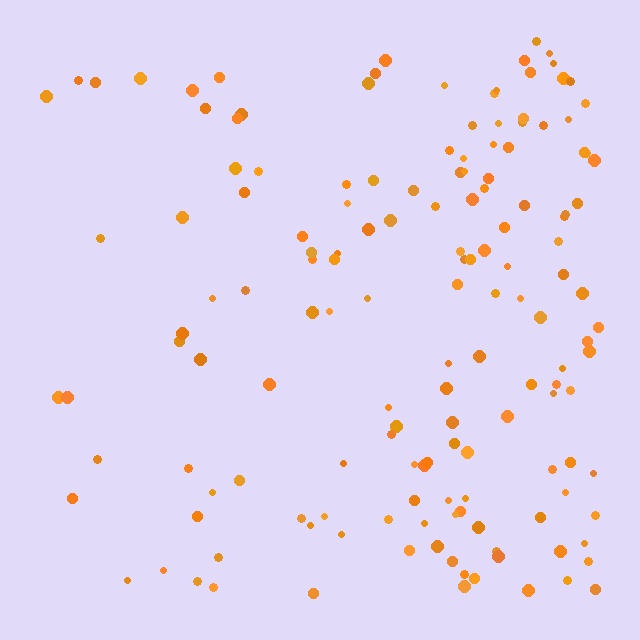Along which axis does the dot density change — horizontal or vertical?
Horizontal.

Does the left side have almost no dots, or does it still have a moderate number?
Still a moderate number, just noticeably fewer than the right.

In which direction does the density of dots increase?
From left to right, with the right side densest.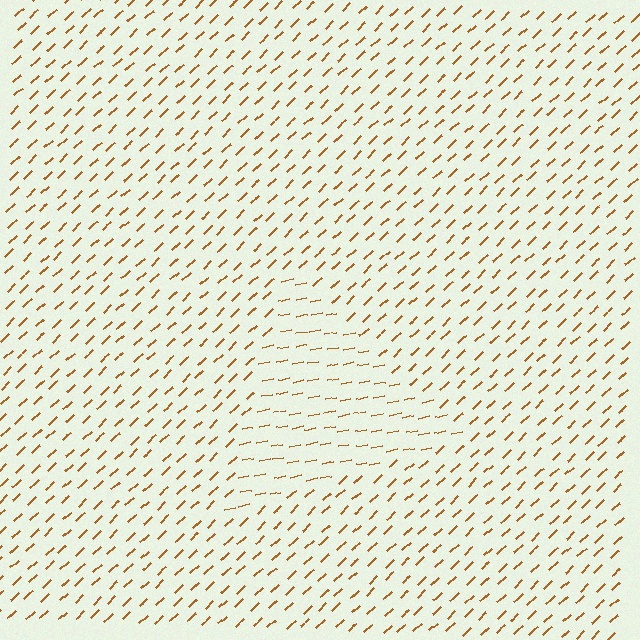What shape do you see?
I see a triangle.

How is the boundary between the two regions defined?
The boundary is defined purely by a change in line orientation (approximately 33 degrees difference). All lines are the same color and thickness.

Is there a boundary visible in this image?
Yes, there is a texture boundary formed by a change in line orientation.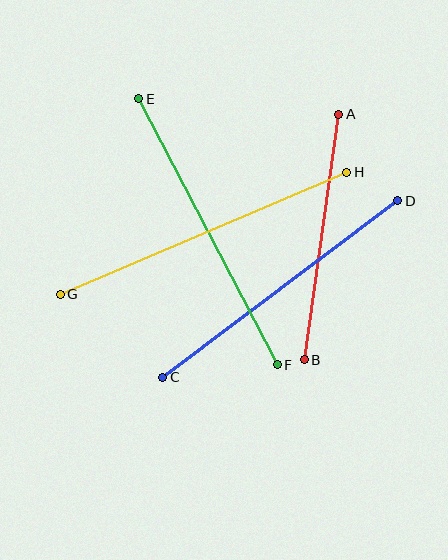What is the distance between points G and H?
The distance is approximately 311 pixels.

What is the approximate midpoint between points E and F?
The midpoint is at approximately (208, 232) pixels.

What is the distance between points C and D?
The distance is approximately 294 pixels.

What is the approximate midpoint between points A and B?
The midpoint is at approximately (321, 237) pixels.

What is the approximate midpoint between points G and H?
The midpoint is at approximately (204, 233) pixels.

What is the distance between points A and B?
The distance is approximately 248 pixels.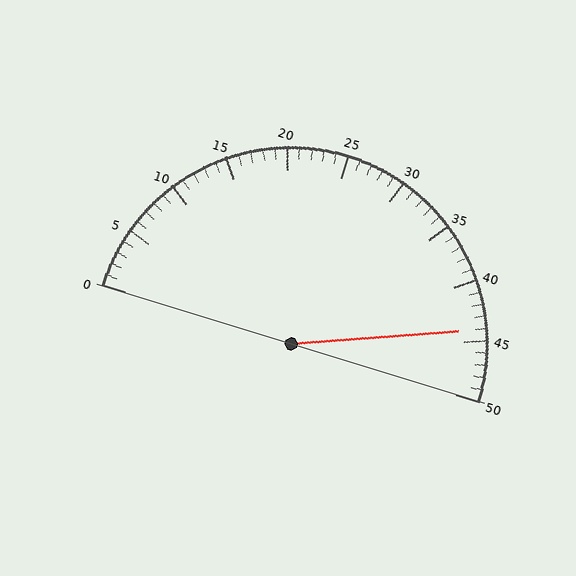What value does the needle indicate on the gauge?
The needle indicates approximately 44.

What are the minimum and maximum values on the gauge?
The gauge ranges from 0 to 50.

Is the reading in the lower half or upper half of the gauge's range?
The reading is in the upper half of the range (0 to 50).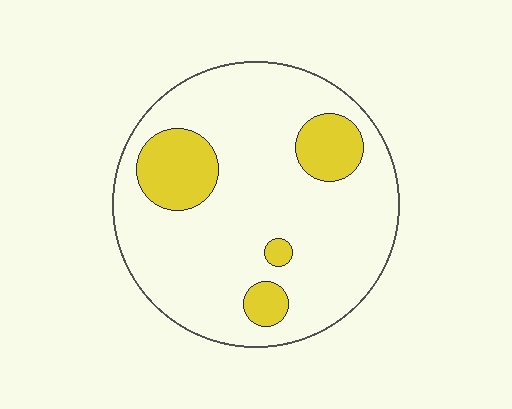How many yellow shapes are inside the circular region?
4.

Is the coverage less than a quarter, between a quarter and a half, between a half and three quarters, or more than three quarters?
Less than a quarter.